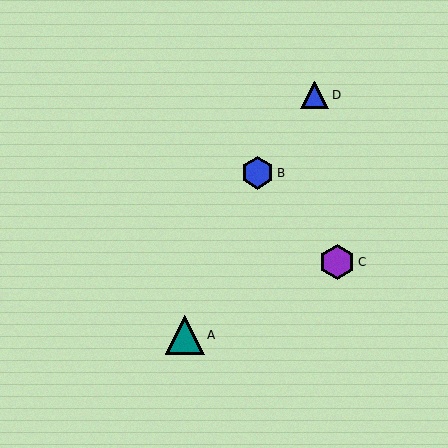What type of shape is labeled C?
Shape C is a purple hexagon.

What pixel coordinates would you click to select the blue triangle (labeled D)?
Click at (315, 95) to select the blue triangle D.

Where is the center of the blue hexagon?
The center of the blue hexagon is at (258, 173).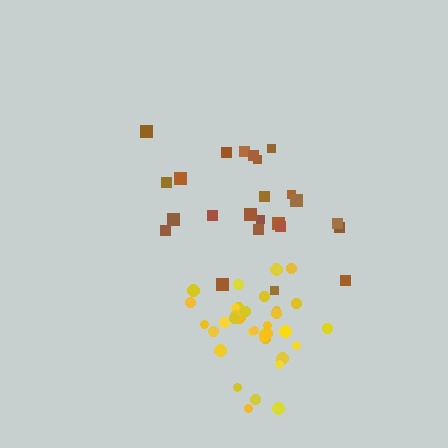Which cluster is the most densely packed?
Yellow.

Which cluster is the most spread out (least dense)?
Brown.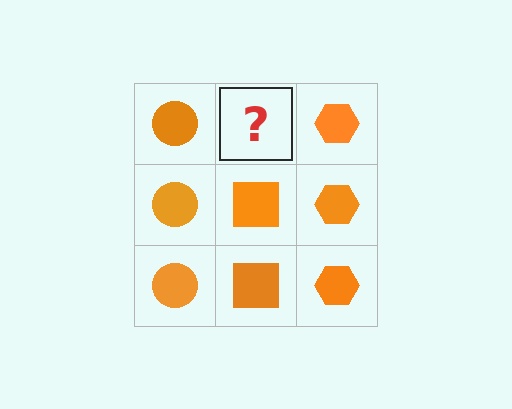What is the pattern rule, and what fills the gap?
The rule is that each column has a consistent shape. The gap should be filled with an orange square.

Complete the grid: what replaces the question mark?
The question mark should be replaced with an orange square.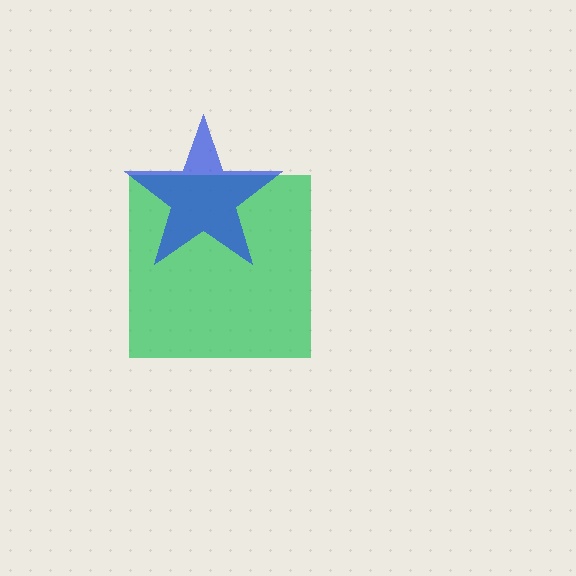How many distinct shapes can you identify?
There are 2 distinct shapes: a green square, a blue star.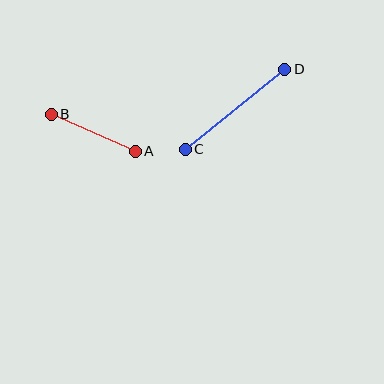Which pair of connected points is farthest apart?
Points C and D are farthest apart.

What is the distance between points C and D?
The distance is approximately 127 pixels.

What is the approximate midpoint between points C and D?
The midpoint is at approximately (235, 109) pixels.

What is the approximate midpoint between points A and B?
The midpoint is at approximately (93, 133) pixels.